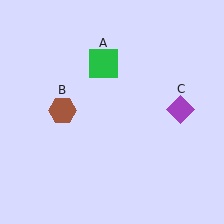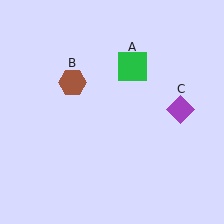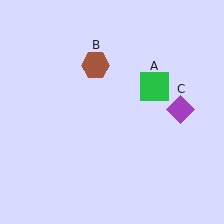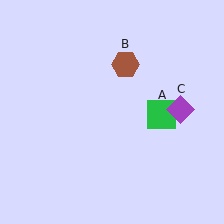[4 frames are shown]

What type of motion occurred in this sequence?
The green square (object A), brown hexagon (object B) rotated clockwise around the center of the scene.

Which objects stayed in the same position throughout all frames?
Purple diamond (object C) remained stationary.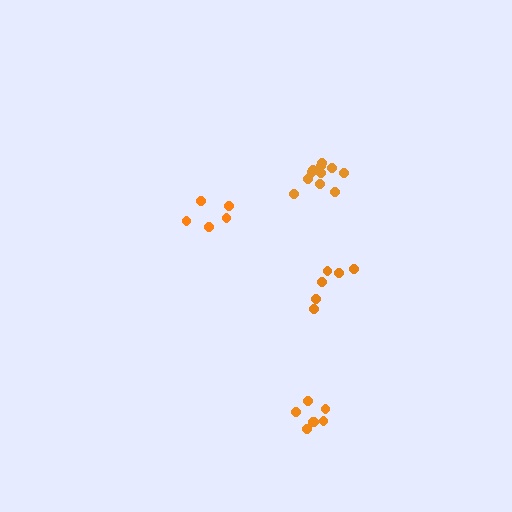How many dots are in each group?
Group 1: 11 dots, Group 2: 7 dots, Group 3: 6 dots, Group 4: 5 dots (29 total).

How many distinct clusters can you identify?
There are 4 distinct clusters.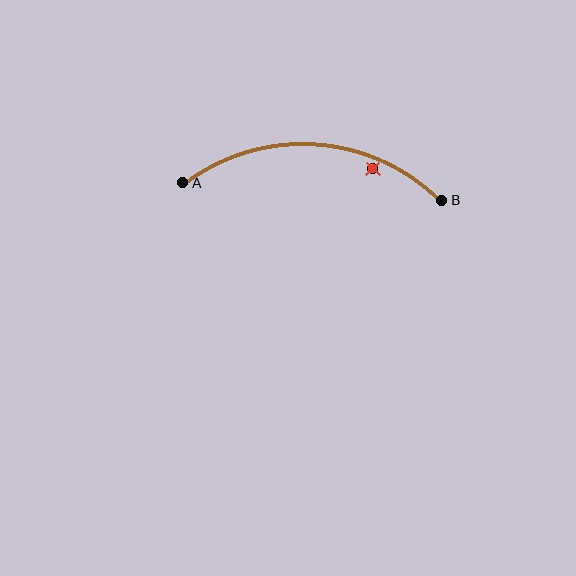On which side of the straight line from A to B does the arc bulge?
The arc bulges above the straight line connecting A and B.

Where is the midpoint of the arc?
The arc midpoint is the point on the curve farthest from the straight line joining A and B. It sits above that line.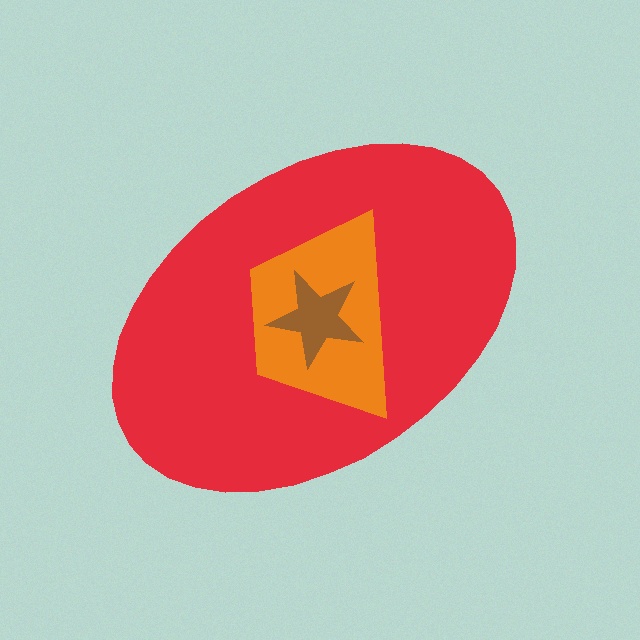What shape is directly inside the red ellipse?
The orange trapezoid.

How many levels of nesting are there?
3.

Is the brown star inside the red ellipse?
Yes.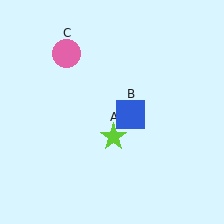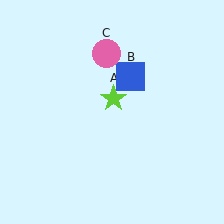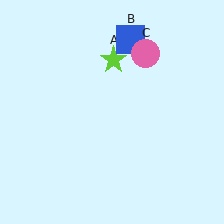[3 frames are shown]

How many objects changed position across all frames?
3 objects changed position: lime star (object A), blue square (object B), pink circle (object C).